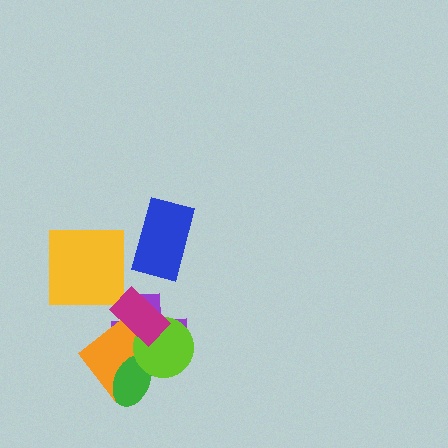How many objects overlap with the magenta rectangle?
3 objects overlap with the magenta rectangle.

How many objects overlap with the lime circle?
4 objects overlap with the lime circle.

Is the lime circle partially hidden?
Yes, it is partially covered by another shape.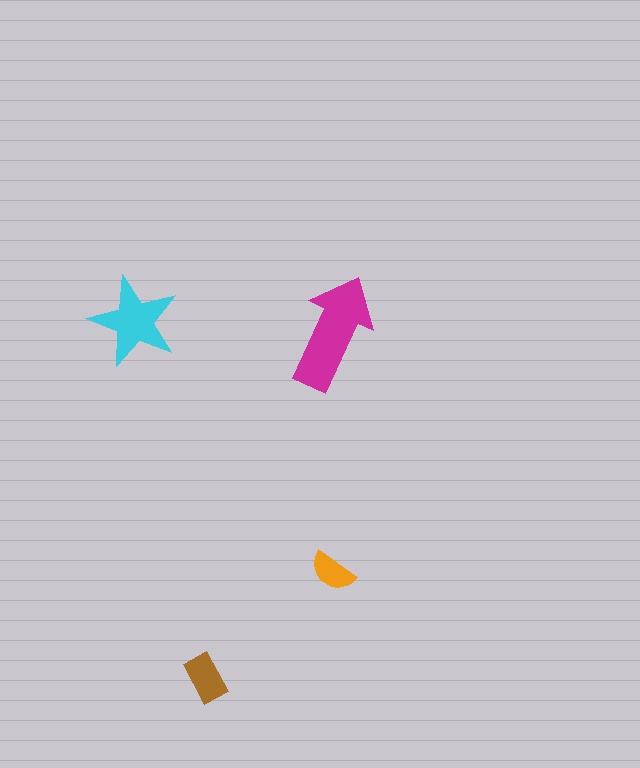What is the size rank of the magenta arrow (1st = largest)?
1st.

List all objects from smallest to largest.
The orange semicircle, the brown rectangle, the cyan star, the magenta arrow.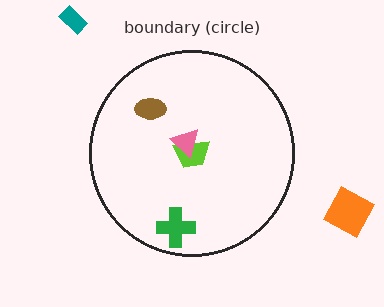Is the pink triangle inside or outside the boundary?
Inside.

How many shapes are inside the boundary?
4 inside, 2 outside.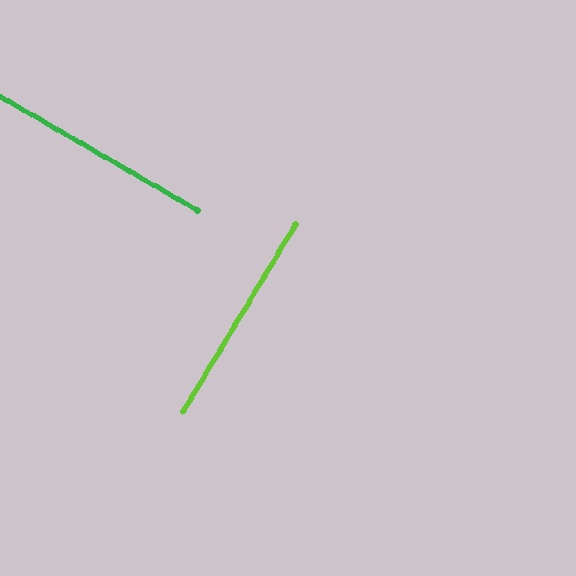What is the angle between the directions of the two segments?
Approximately 89 degrees.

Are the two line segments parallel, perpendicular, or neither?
Perpendicular — they meet at approximately 89°.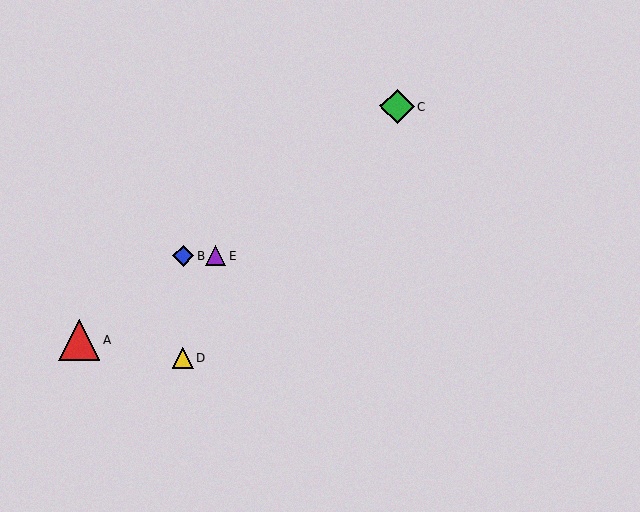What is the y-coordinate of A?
Object A is at y≈340.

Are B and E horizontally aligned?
Yes, both are at y≈256.